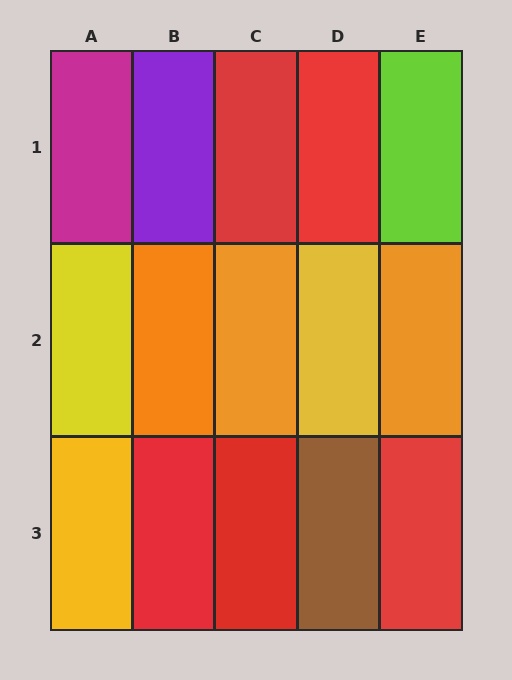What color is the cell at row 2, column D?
Yellow.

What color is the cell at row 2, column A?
Yellow.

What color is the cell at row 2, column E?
Orange.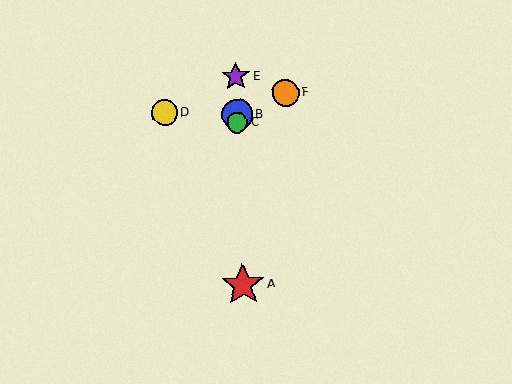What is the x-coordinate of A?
Object A is at x≈243.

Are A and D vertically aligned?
No, A is at x≈243 and D is at x≈165.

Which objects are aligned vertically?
Objects A, B, C, E are aligned vertically.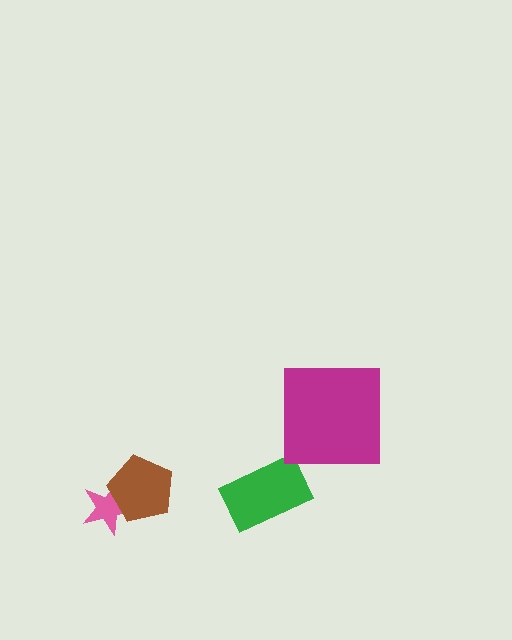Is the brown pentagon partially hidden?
No, no other shape covers it.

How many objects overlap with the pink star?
1 object overlaps with the pink star.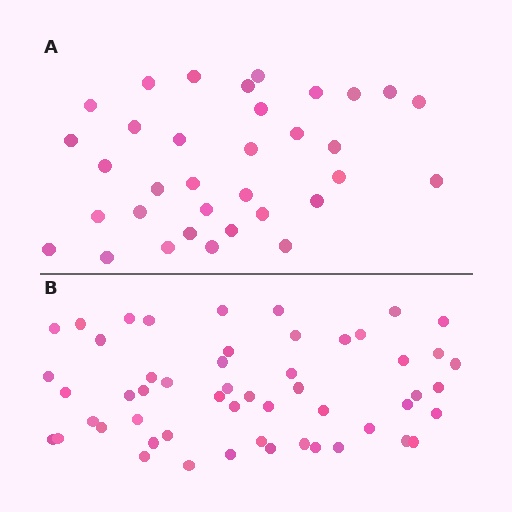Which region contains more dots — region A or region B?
Region B (the bottom region) has more dots.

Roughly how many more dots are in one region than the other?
Region B has approximately 20 more dots than region A.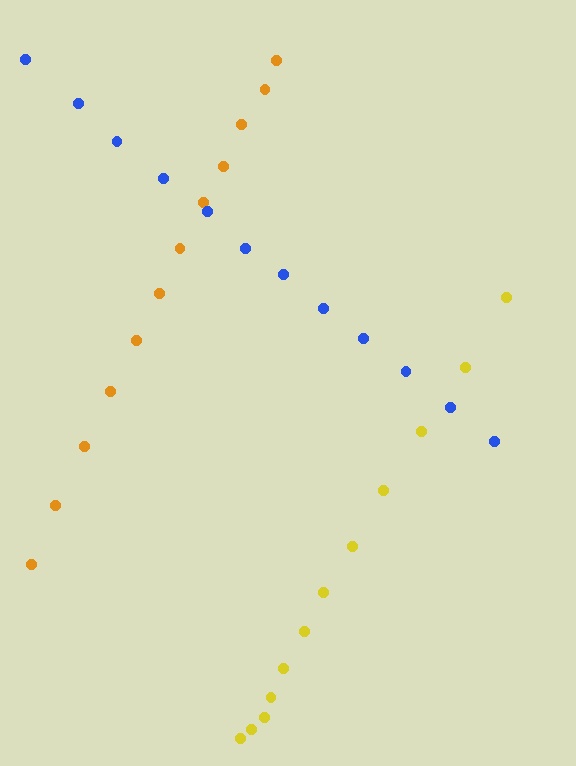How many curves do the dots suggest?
There are 3 distinct paths.